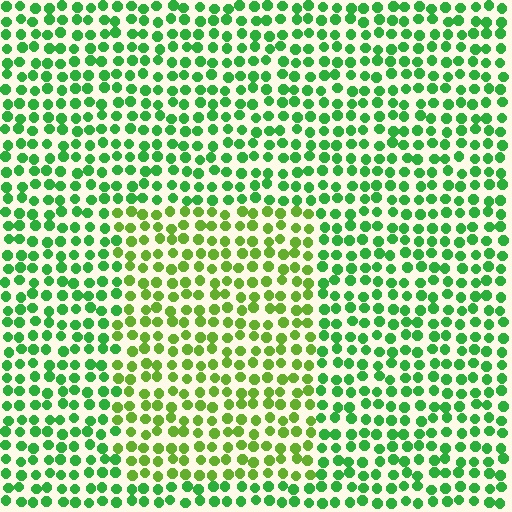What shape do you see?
I see a rectangle.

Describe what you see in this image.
The image is filled with small green elements in a uniform arrangement. A rectangle-shaped region is visible where the elements are tinted to a slightly different hue, forming a subtle color boundary.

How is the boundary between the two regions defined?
The boundary is defined purely by a slight shift in hue (about 32 degrees). Spacing, size, and orientation are identical on both sides.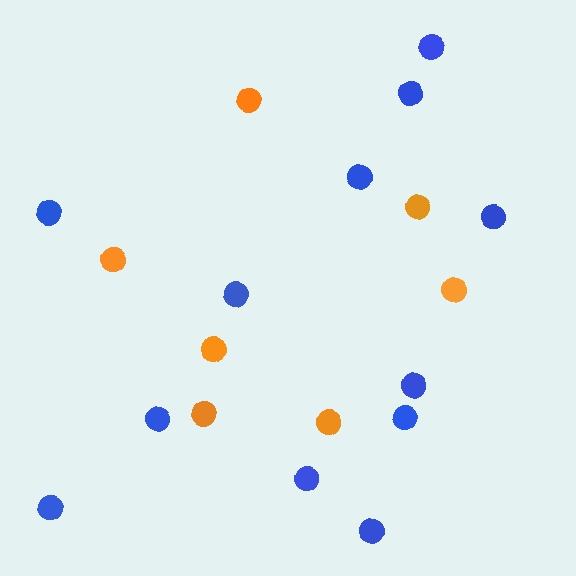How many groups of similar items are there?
There are 2 groups: one group of blue circles (12) and one group of orange circles (7).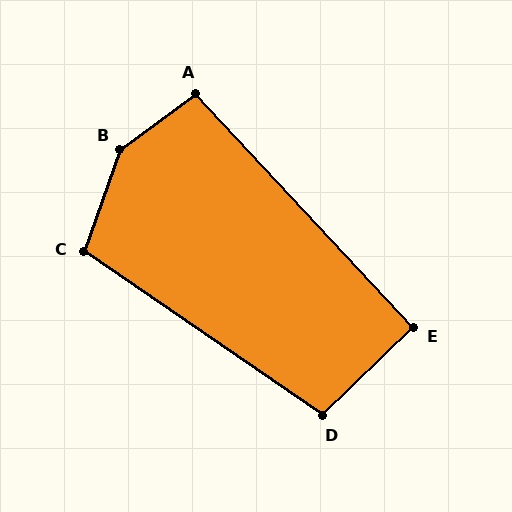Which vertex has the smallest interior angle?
E, at approximately 91 degrees.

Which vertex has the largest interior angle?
B, at approximately 146 degrees.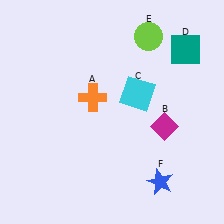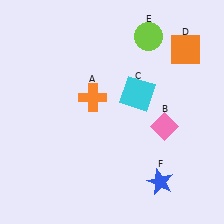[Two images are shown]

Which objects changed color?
B changed from magenta to pink. D changed from teal to orange.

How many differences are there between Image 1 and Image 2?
There are 2 differences between the two images.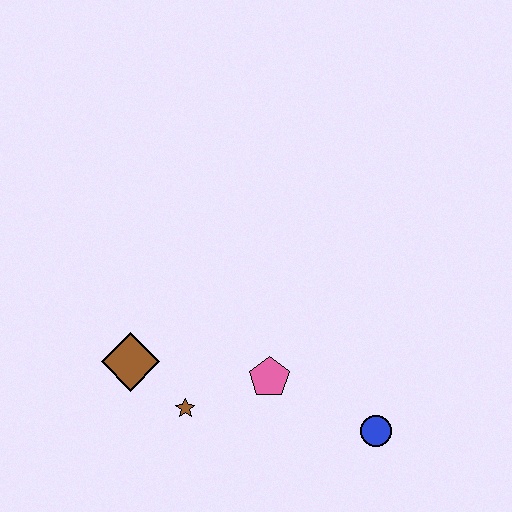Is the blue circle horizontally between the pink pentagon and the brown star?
No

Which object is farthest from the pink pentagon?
The brown diamond is farthest from the pink pentagon.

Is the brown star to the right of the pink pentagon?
No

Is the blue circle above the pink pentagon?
No